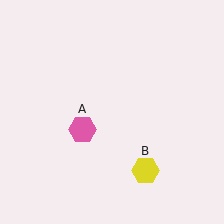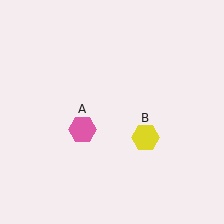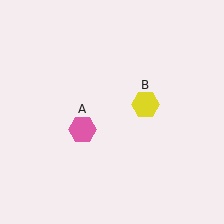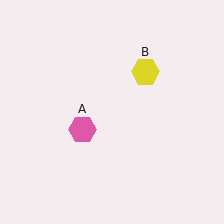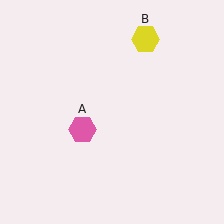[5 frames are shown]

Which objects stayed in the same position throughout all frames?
Pink hexagon (object A) remained stationary.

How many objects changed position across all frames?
1 object changed position: yellow hexagon (object B).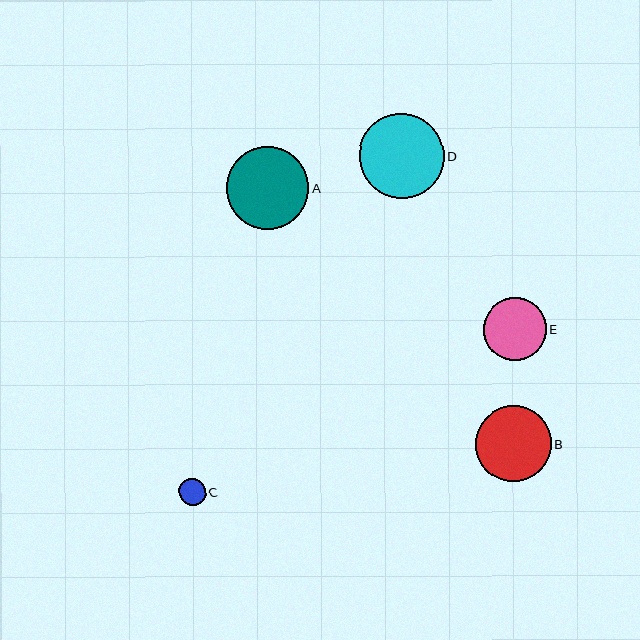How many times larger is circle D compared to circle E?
Circle D is approximately 1.4 times the size of circle E.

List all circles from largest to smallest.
From largest to smallest: D, A, B, E, C.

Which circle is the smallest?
Circle C is the smallest with a size of approximately 27 pixels.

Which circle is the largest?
Circle D is the largest with a size of approximately 85 pixels.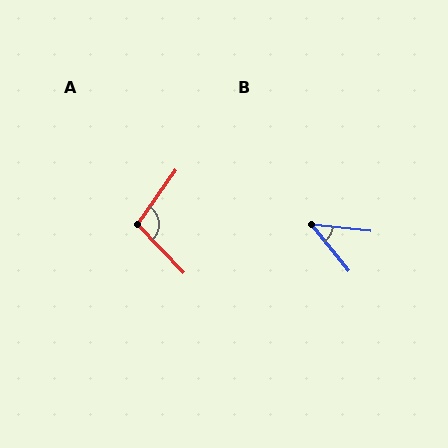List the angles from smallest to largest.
B (45°), A (101°).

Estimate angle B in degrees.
Approximately 45 degrees.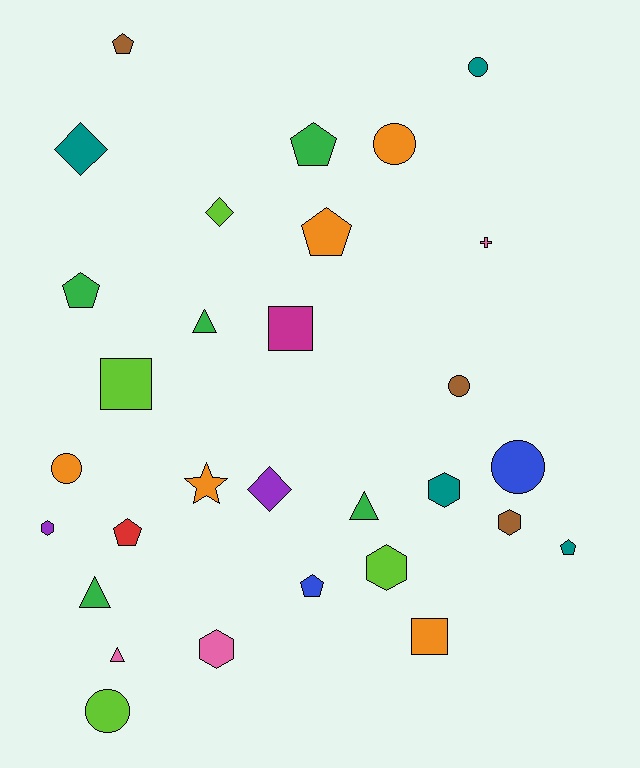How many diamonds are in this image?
There are 3 diamonds.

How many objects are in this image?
There are 30 objects.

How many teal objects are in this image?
There are 4 teal objects.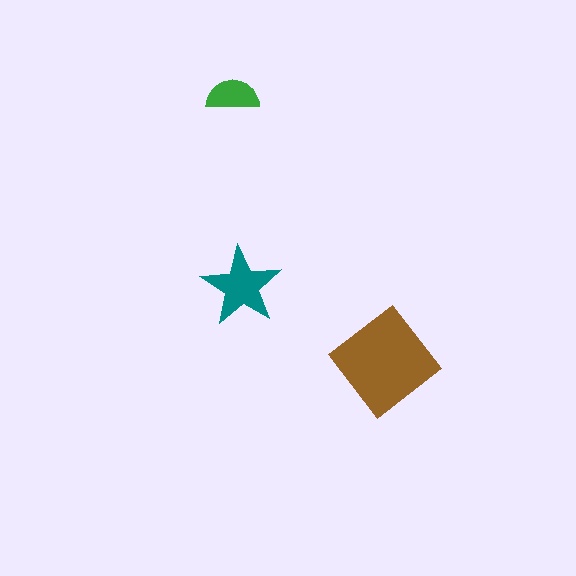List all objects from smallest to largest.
The green semicircle, the teal star, the brown diamond.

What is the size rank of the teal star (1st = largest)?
2nd.